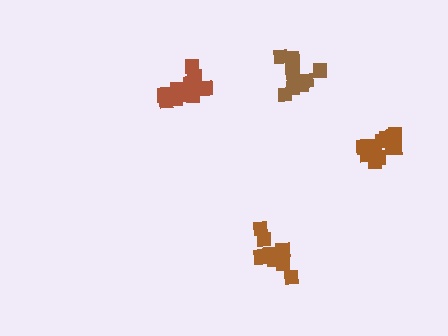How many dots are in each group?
Group 1: 9 dots, Group 2: 12 dots, Group 3: 14 dots, Group 4: 12 dots (47 total).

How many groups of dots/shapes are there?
There are 4 groups.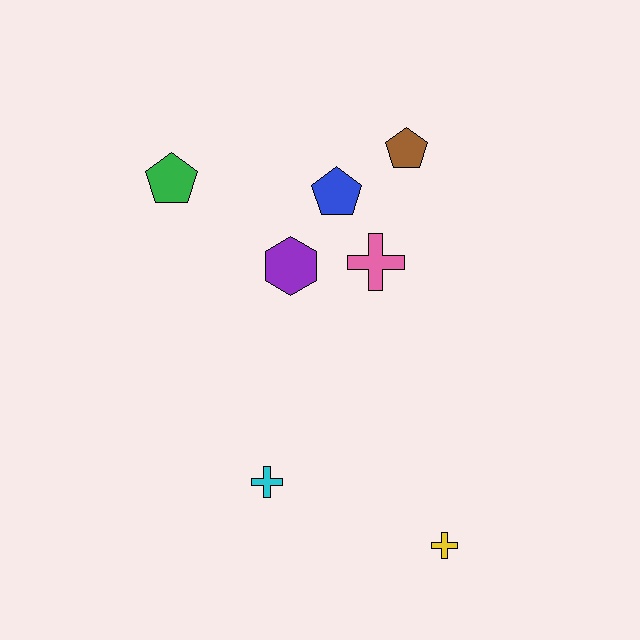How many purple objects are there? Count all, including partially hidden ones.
There is 1 purple object.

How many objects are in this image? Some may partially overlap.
There are 7 objects.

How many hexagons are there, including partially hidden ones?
There is 1 hexagon.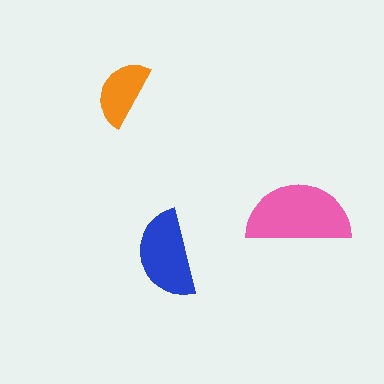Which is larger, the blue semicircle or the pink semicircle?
The pink one.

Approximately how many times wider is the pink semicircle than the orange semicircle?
About 1.5 times wider.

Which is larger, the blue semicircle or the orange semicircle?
The blue one.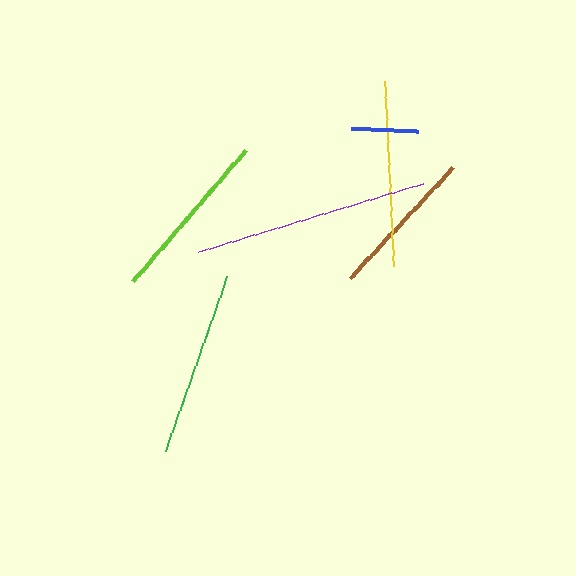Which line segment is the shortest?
The blue line is the shortest at approximately 67 pixels.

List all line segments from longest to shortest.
From longest to shortest: purple, green, yellow, lime, brown, blue.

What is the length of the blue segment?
The blue segment is approximately 67 pixels long.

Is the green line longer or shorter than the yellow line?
The green line is longer than the yellow line.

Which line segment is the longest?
The purple line is the longest at approximately 234 pixels.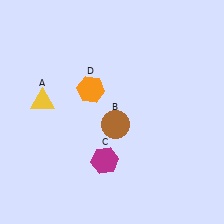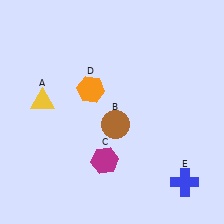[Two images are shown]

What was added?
A blue cross (E) was added in Image 2.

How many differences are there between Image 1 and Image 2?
There is 1 difference between the two images.